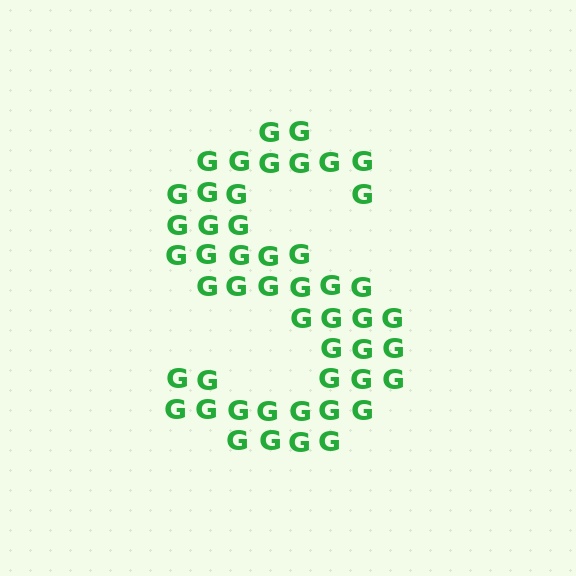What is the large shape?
The large shape is the letter S.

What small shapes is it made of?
It is made of small letter G's.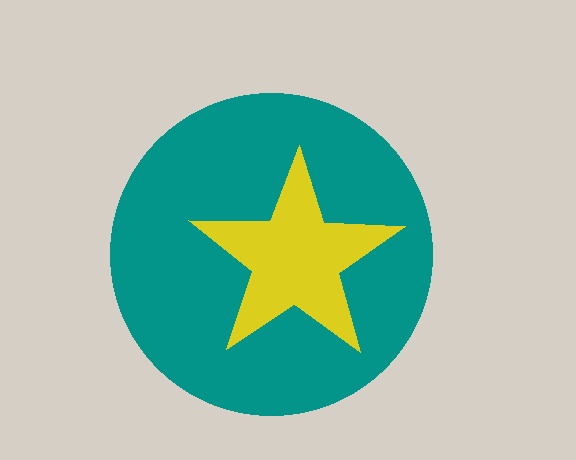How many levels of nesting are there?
2.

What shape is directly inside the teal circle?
The yellow star.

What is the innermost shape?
The yellow star.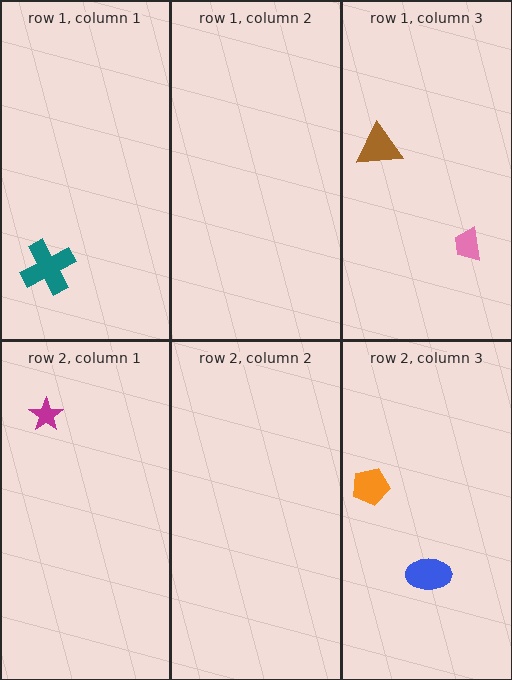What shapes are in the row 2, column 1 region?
The magenta star.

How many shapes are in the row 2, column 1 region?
1.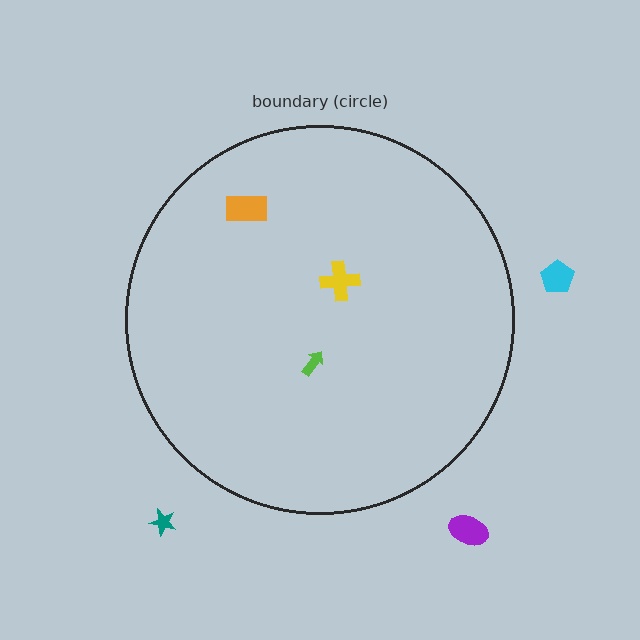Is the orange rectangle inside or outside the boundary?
Inside.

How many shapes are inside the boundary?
3 inside, 3 outside.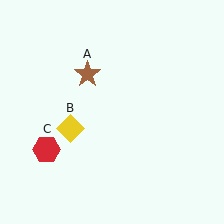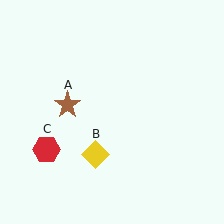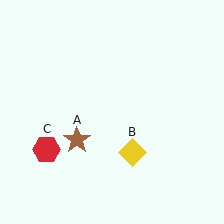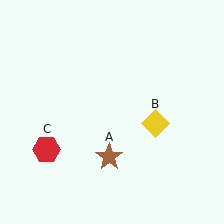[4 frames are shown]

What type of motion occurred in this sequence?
The brown star (object A), yellow diamond (object B) rotated counterclockwise around the center of the scene.